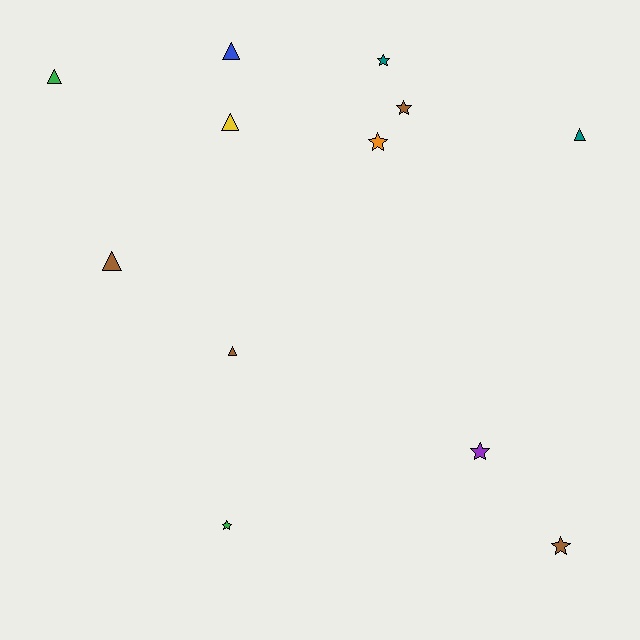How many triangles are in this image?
There are 6 triangles.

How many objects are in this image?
There are 12 objects.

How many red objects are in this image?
There are no red objects.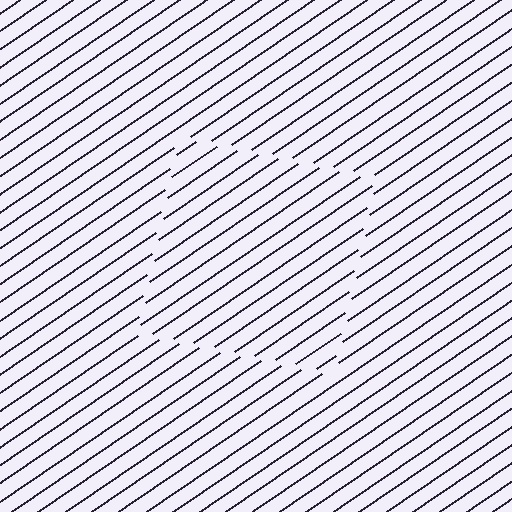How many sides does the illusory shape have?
4 sides — the line-ends trace a square.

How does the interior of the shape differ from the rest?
The interior of the shape contains the same grating, shifted by half a period — the contour is defined by the phase discontinuity where line-ends from the inner and outer gratings abut.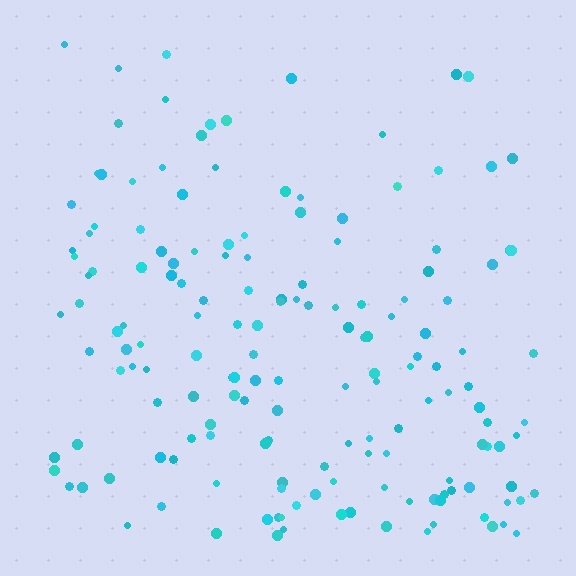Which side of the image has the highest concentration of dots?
The bottom.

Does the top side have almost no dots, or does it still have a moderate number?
Still a moderate number, just noticeably fewer than the bottom.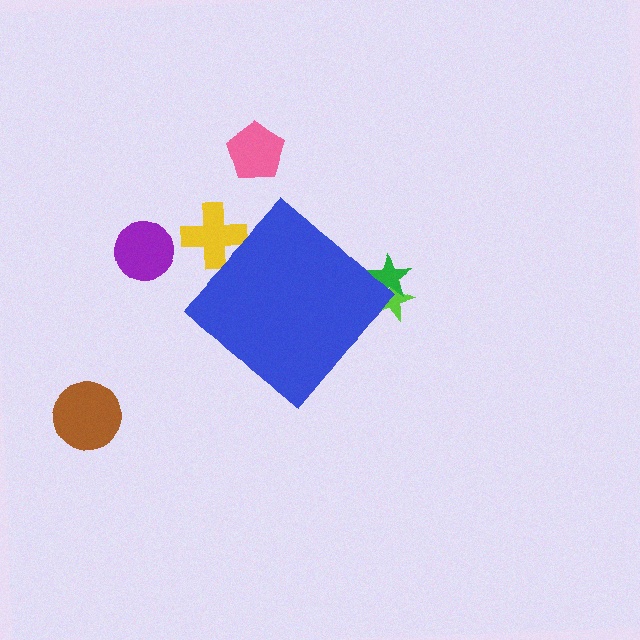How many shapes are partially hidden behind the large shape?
3 shapes are partially hidden.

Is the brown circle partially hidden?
No, the brown circle is fully visible.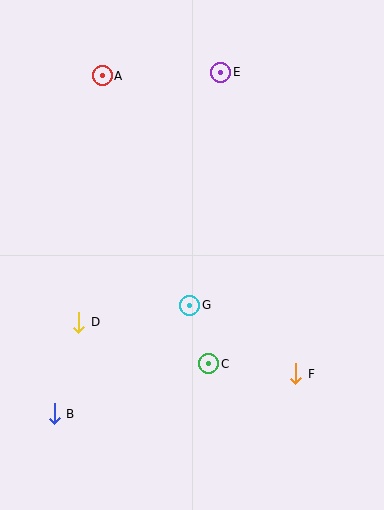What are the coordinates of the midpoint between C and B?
The midpoint between C and B is at (132, 389).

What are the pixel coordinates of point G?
Point G is at (190, 305).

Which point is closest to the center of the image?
Point G at (190, 305) is closest to the center.